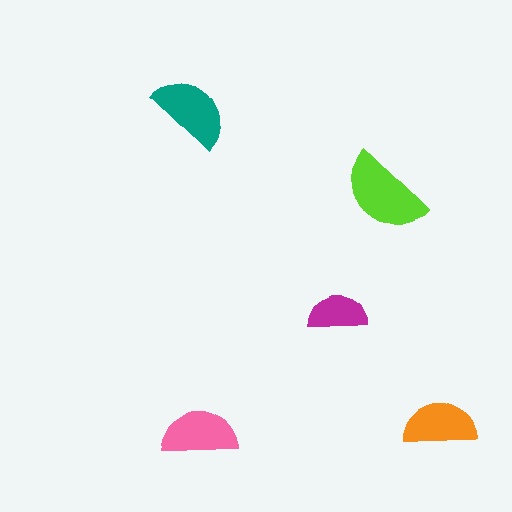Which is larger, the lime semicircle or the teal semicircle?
The lime one.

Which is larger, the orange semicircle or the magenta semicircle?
The orange one.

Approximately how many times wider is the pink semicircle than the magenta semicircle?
About 1.5 times wider.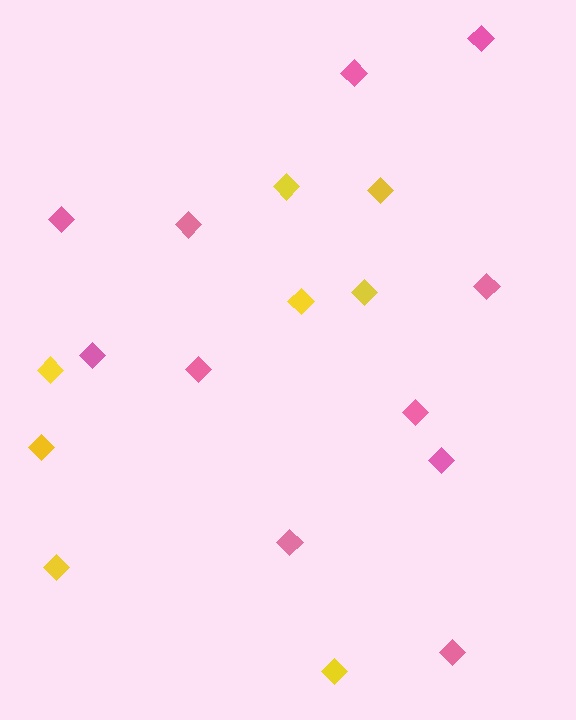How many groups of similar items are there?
There are 2 groups: one group of yellow diamonds (8) and one group of pink diamonds (11).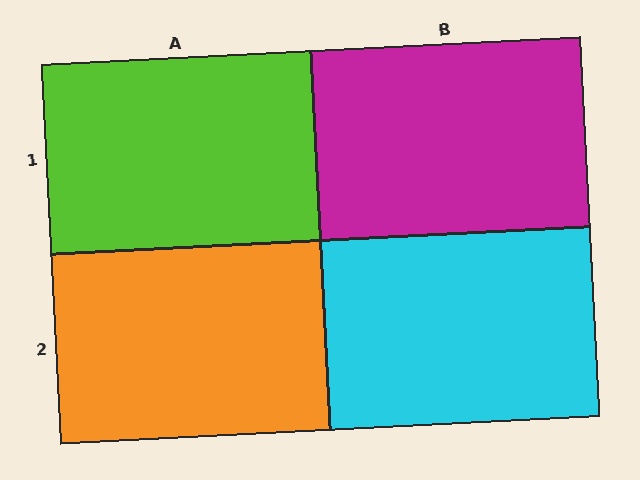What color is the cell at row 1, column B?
Magenta.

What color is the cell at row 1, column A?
Lime.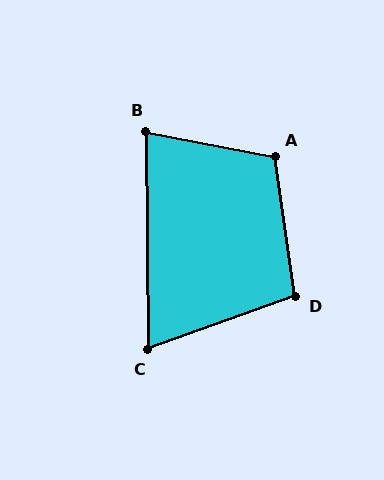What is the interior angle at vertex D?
Approximately 101 degrees (obtuse).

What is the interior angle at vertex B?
Approximately 79 degrees (acute).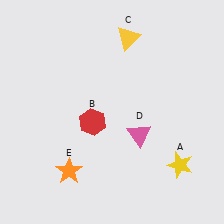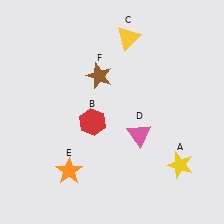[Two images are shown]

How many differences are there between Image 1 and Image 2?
There is 1 difference between the two images.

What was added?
A brown star (F) was added in Image 2.